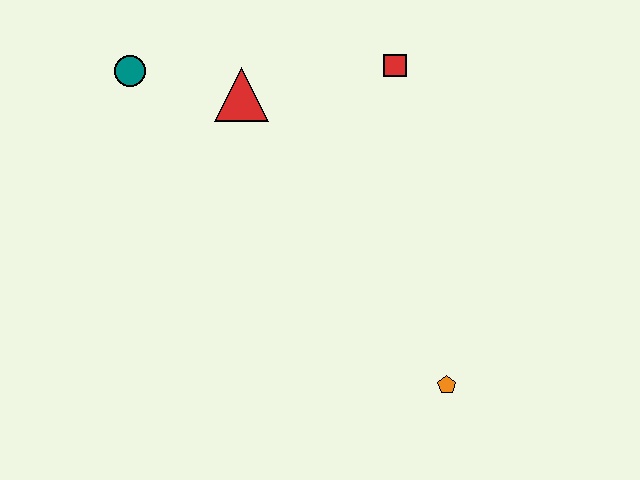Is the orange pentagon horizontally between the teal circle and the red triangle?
No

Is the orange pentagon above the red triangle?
No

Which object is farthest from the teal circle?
The orange pentagon is farthest from the teal circle.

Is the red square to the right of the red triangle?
Yes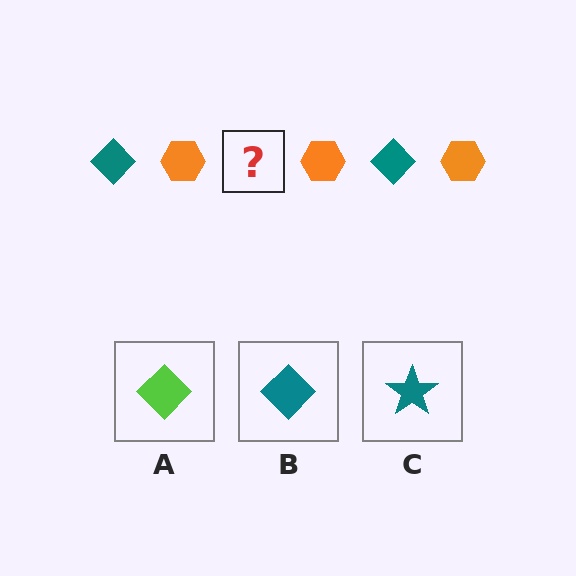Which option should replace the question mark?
Option B.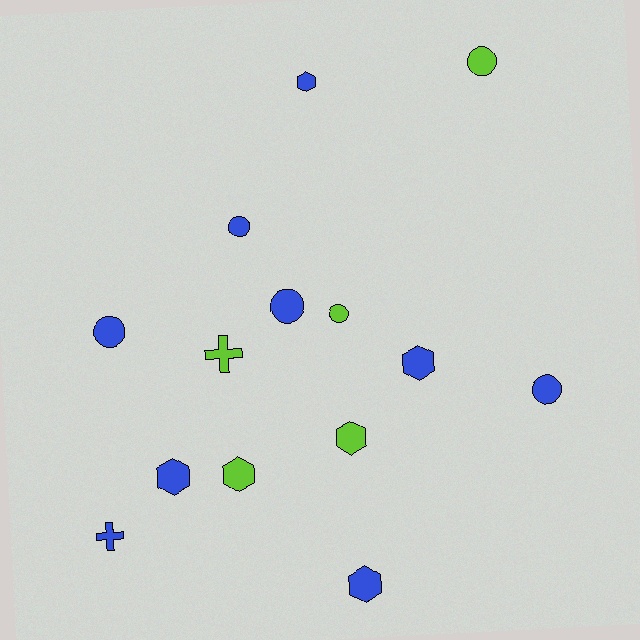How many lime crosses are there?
There is 1 lime cross.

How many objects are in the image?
There are 14 objects.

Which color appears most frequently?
Blue, with 9 objects.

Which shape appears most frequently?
Hexagon, with 6 objects.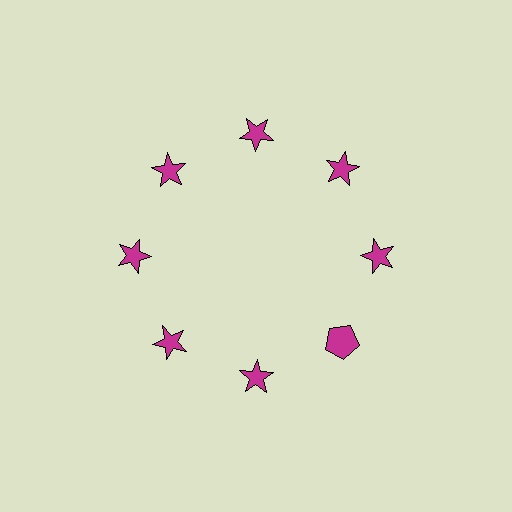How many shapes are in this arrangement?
There are 8 shapes arranged in a ring pattern.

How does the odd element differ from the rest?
It has a different shape: pentagon instead of star.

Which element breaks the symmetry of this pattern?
The magenta pentagon at roughly the 4 o'clock position breaks the symmetry. All other shapes are magenta stars.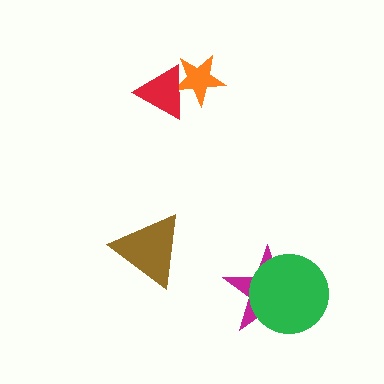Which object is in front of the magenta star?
The green circle is in front of the magenta star.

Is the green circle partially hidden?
No, no other shape covers it.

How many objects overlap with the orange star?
1 object overlaps with the orange star.